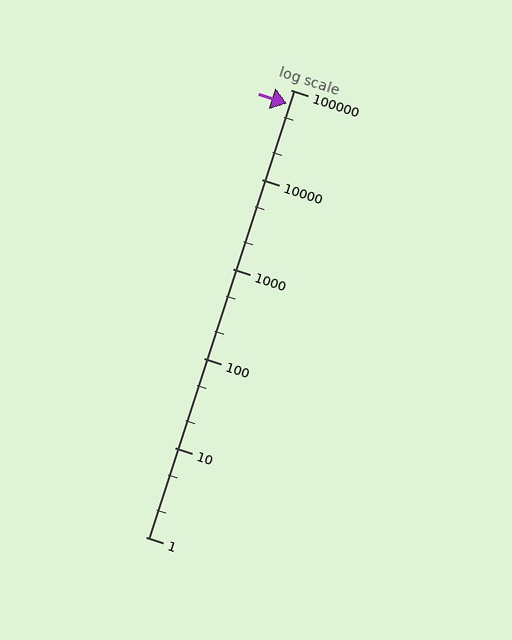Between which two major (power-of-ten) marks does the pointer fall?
The pointer is between 10000 and 100000.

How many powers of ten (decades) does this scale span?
The scale spans 5 decades, from 1 to 100000.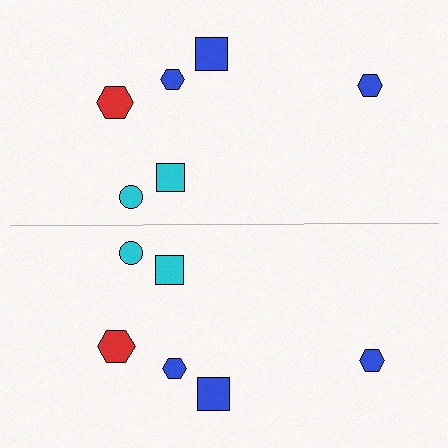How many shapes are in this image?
There are 12 shapes in this image.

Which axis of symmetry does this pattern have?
The pattern has a horizontal axis of symmetry running through the center of the image.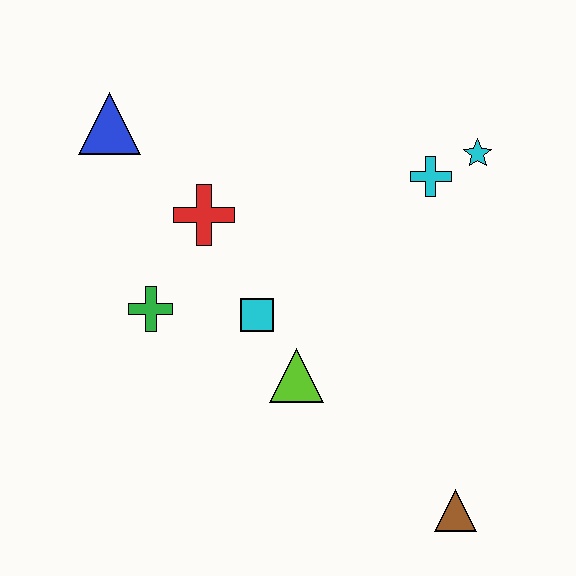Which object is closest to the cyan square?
The lime triangle is closest to the cyan square.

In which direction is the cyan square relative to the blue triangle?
The cyan square is below the blue triangle.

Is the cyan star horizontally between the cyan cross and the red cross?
No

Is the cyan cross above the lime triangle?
Yes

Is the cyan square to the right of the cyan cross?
No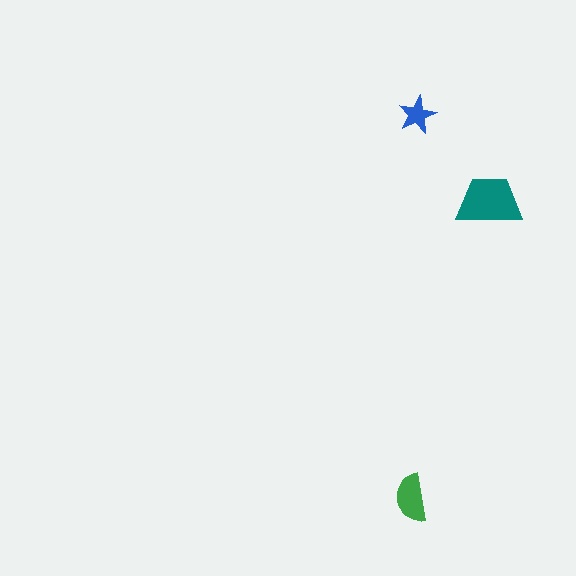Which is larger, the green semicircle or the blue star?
The green semicircle.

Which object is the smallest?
The blue star.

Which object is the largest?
The teal trapezoid.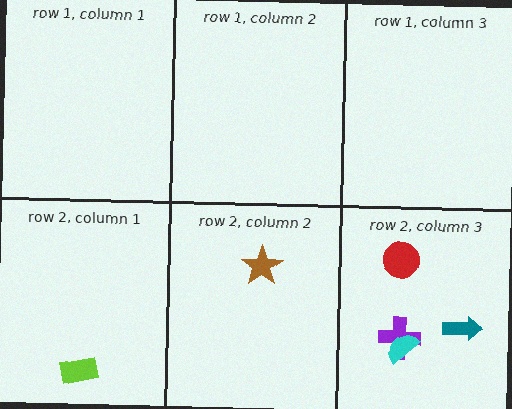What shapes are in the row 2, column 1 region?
The lime rectangle.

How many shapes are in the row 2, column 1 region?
1.